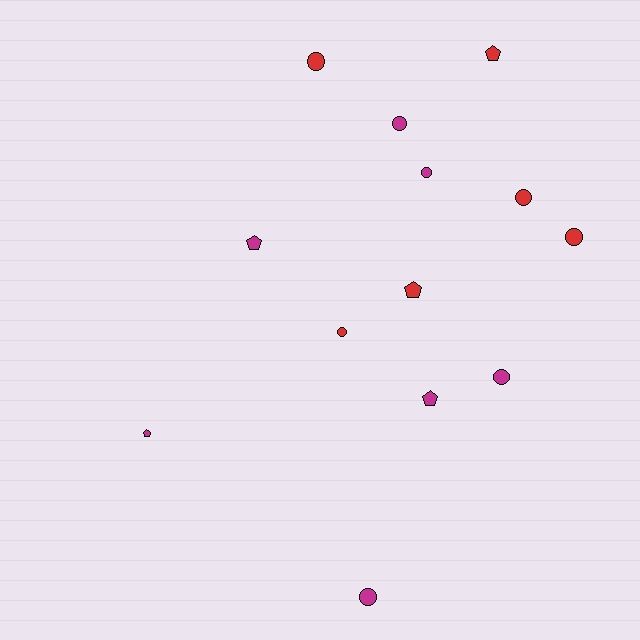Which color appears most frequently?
Magenta, with 7 objects.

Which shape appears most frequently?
Circle, with 8 objects.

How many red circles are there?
There are 4 red circles.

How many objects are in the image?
There are 13 objects.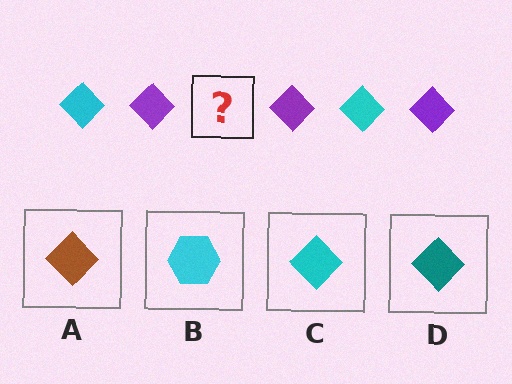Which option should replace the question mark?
Option C.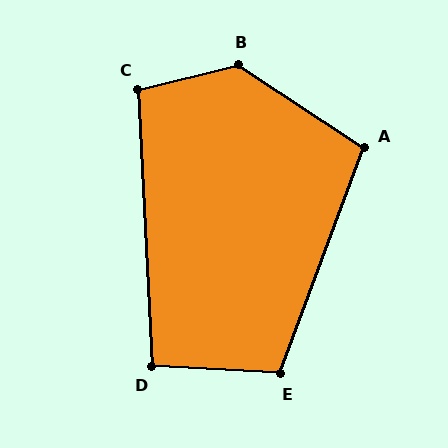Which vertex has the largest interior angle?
B, at approximately 133 degrees.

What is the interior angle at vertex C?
Approximately 101 degrees (obtuse).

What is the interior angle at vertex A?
Approximately 103 degrees (obtuse).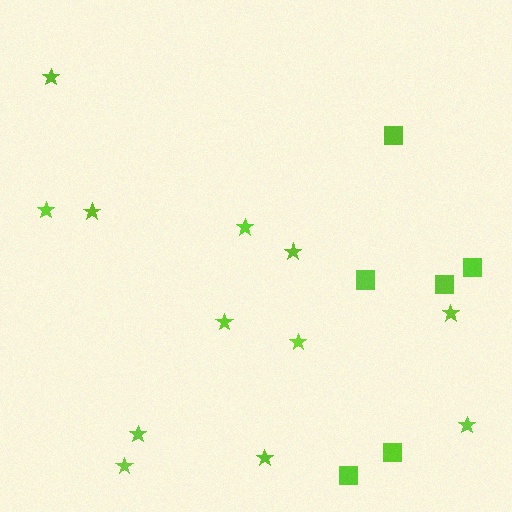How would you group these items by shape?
There are 2 groups: one group of stars (12) and one group of squares (6).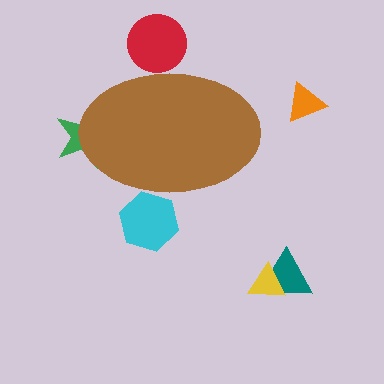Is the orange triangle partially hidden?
No, the orange triangle is fully visible.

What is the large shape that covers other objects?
A brown ellipse.